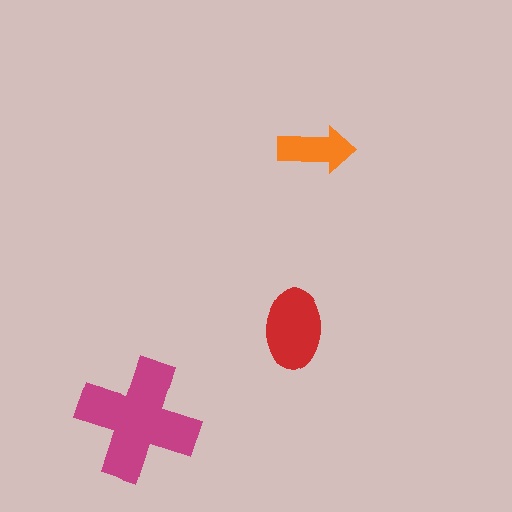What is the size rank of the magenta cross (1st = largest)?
1st.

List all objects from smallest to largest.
The orange arrow, the red ellipse, the magenta cross.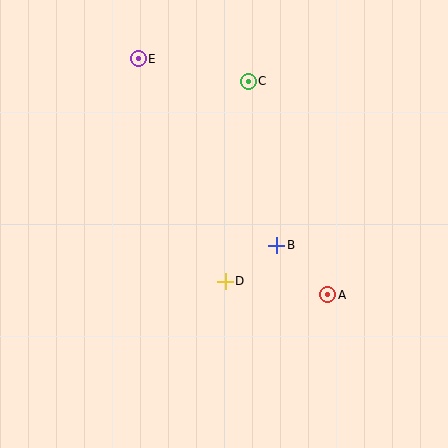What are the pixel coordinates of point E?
Point E is at (138, 59).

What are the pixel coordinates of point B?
Point B is at (277, 245).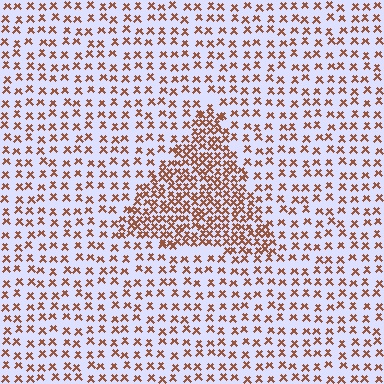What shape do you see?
I see a triangle.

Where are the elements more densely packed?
The elements are more densely packed inside the triangle boundary.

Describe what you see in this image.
The image contains small brown elements arranged at two different densities. A triangle-shaped region is visible where the elements are more densely packed than the surrounding area.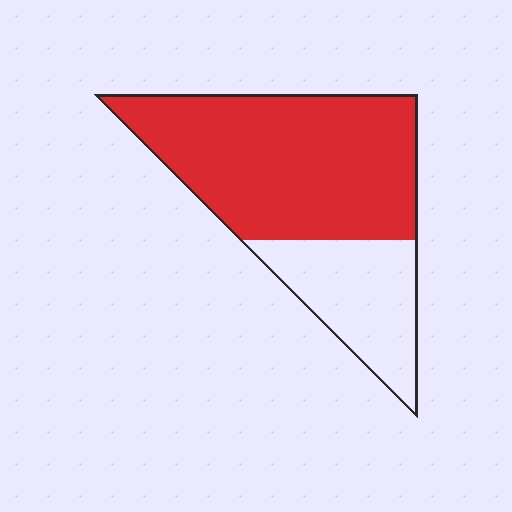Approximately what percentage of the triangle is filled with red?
Approximately 70%.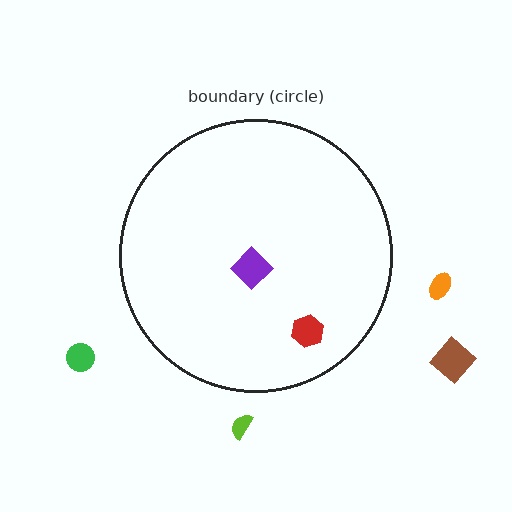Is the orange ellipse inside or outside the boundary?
Outside.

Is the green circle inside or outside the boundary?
Outside.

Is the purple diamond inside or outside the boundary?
Inside.